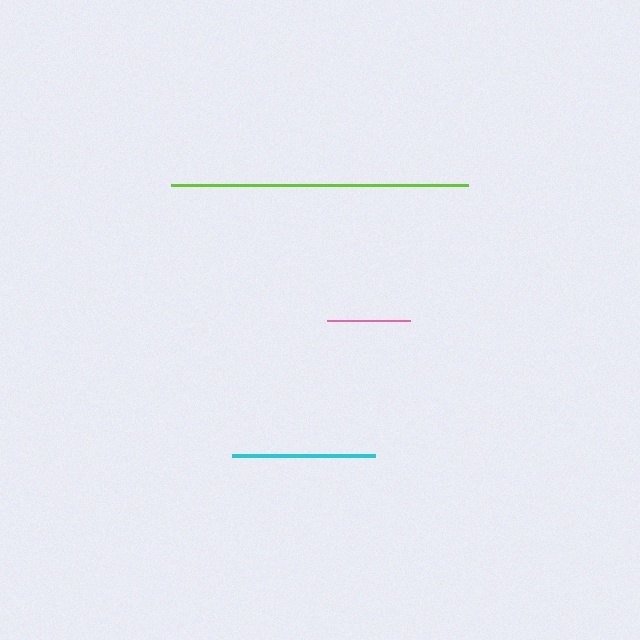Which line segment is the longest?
The lime line is the longest at approximately 296 pixels.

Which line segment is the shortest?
The pink line is the shortest at approximately 83 pixels.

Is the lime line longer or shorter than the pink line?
The lime line is longer than the pink line.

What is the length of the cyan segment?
The cyan segment is approximately 143 pixels long.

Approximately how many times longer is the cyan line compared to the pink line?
The cyan line is approximately 1.7 times the length of the pink line.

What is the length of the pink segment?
The pink segment is approximately 83 pixels long.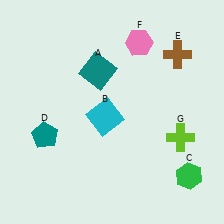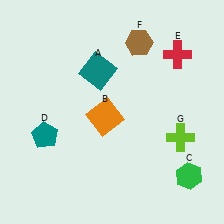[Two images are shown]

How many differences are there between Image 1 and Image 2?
There are 3 differences between the two images.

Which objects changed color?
B changed from cyan to orange. E changed from brown to red. F changed from pink to brown.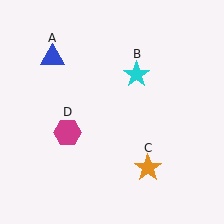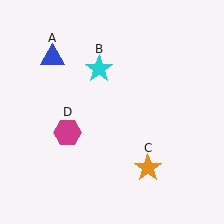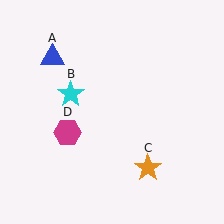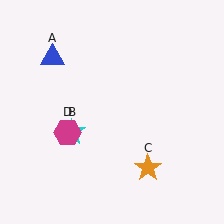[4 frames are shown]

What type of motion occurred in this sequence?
The cyan star (object B) rotated counterclockwise around the center of the scene.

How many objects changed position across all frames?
1 object changed position: cyan star (object B).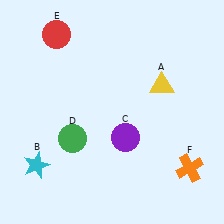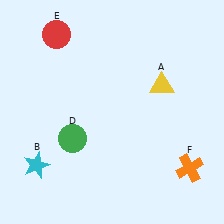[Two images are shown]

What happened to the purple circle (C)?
The purple circle (C) was removed in Image 2. It was in the bottom-right area of Image 1.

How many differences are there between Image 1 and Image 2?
There is 1 difference between the two images.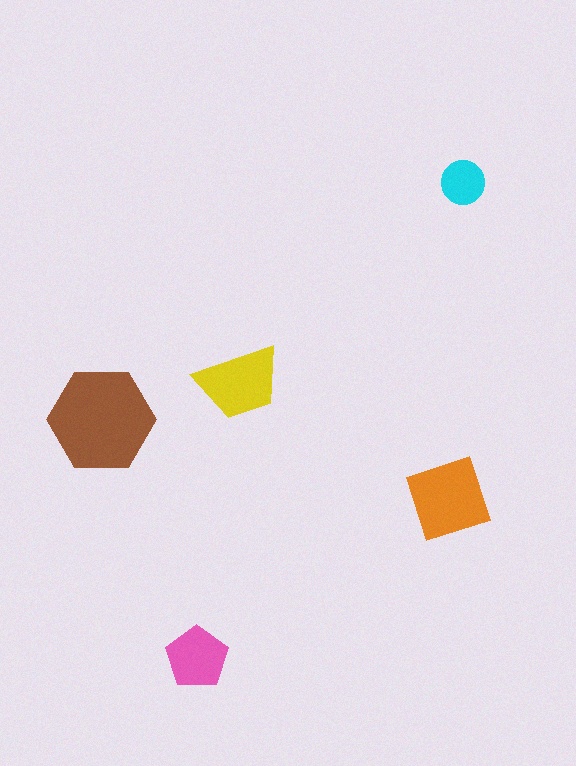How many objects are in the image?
There are 5 objects in the image.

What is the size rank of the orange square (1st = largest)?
2nd.